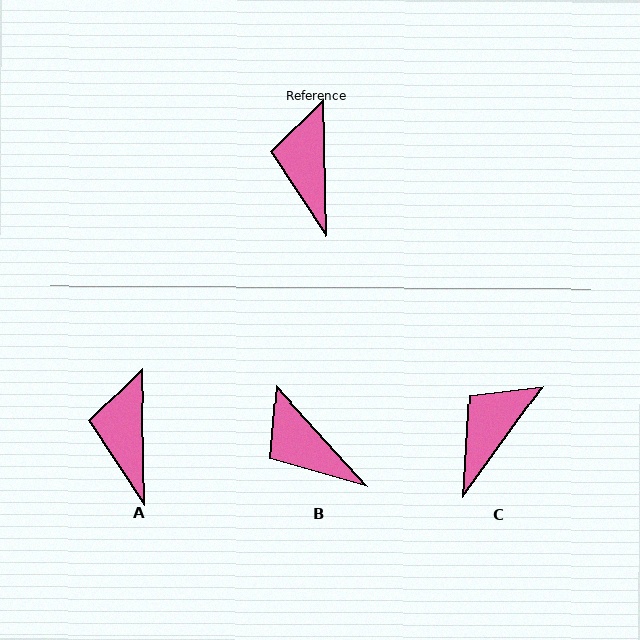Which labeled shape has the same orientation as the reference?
A.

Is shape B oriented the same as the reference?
No, it is off by about 41 degrees.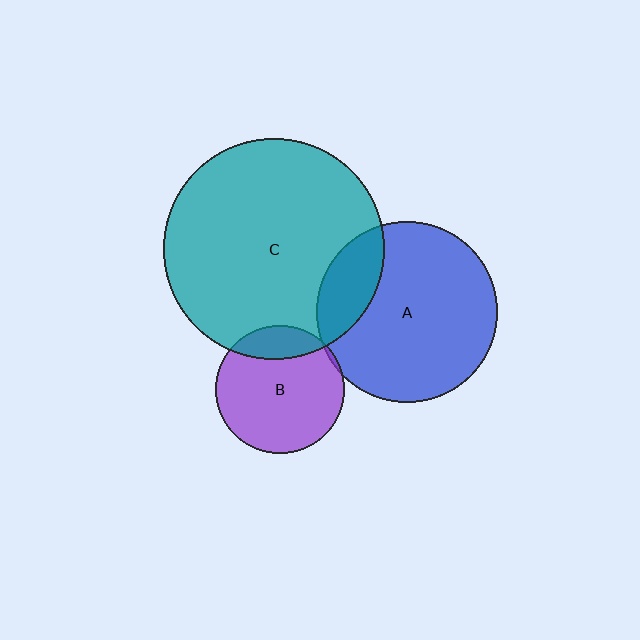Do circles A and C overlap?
Yes.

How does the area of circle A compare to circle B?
Approximately 2.0 times.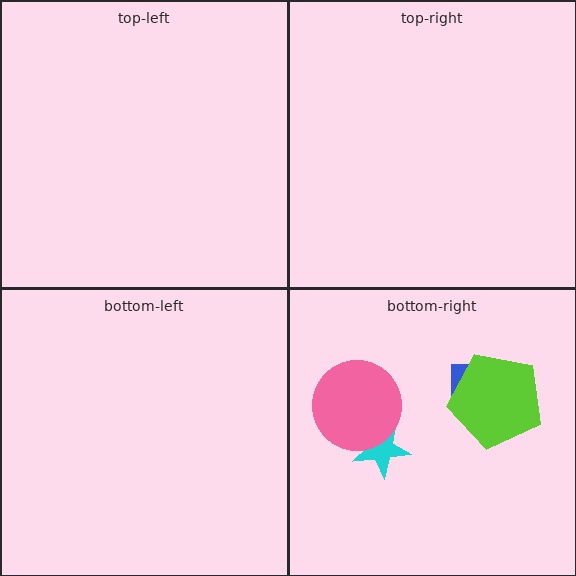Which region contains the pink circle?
The bottom-right region.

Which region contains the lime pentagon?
The bottom-right region.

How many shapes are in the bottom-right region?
4.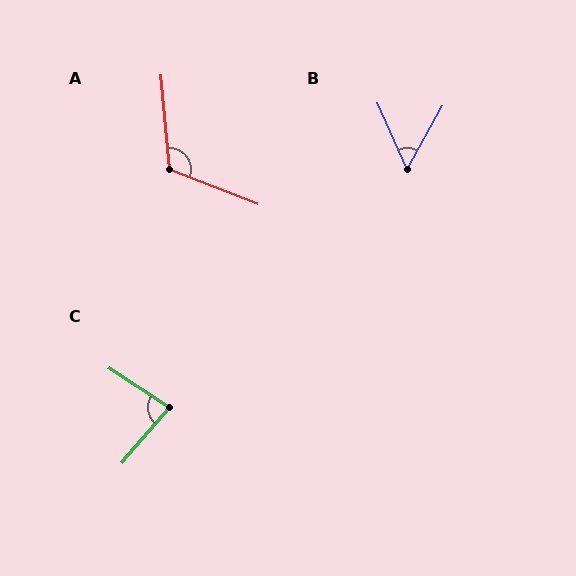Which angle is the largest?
A, at approximately 117 degrees.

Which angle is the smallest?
B, at approximately 53 degrees.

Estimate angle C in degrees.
Approximately 82 degrees.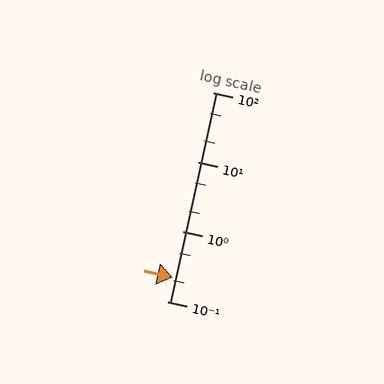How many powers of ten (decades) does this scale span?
The scale spans 3 decades, from 0.1 to 100.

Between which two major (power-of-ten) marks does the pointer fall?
The pointer is between 0.1 and 1.